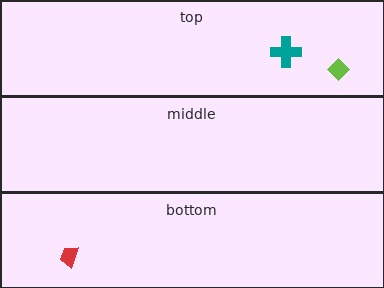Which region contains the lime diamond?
The top region.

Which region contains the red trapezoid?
The bottom region.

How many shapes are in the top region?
2.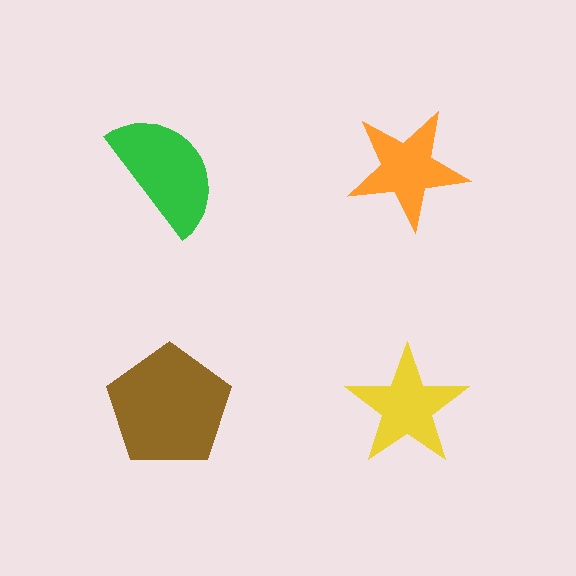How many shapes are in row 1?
2 shapes.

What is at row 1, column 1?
A green semicircle.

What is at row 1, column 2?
An orange star.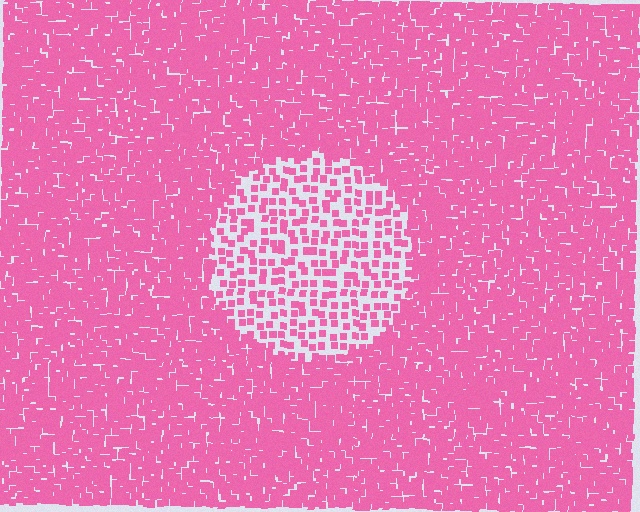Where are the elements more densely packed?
The elements are more densely packed outside the circle boundary.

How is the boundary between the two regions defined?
The boundary is defined by a change in element density (approximately 2.6x ratio). All elements are the same color, size, and shape.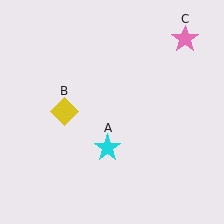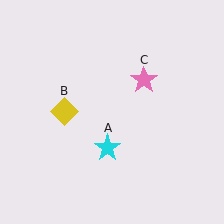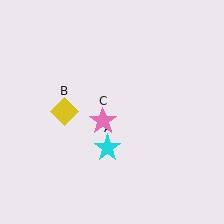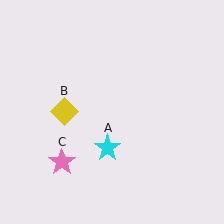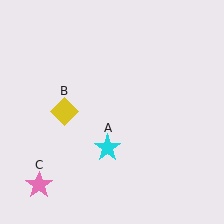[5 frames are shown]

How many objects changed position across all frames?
1 object changed position: pink star (object C).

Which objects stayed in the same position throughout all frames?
Cyan star (object A) and yellow diamond (object B) remained stationary.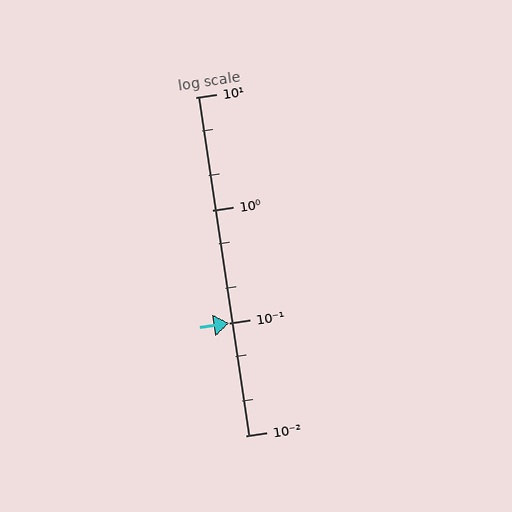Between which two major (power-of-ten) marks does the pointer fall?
The pointer is between 0.1 and 1.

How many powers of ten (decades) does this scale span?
The scale spans 3 decades, from 0.01 to 10.